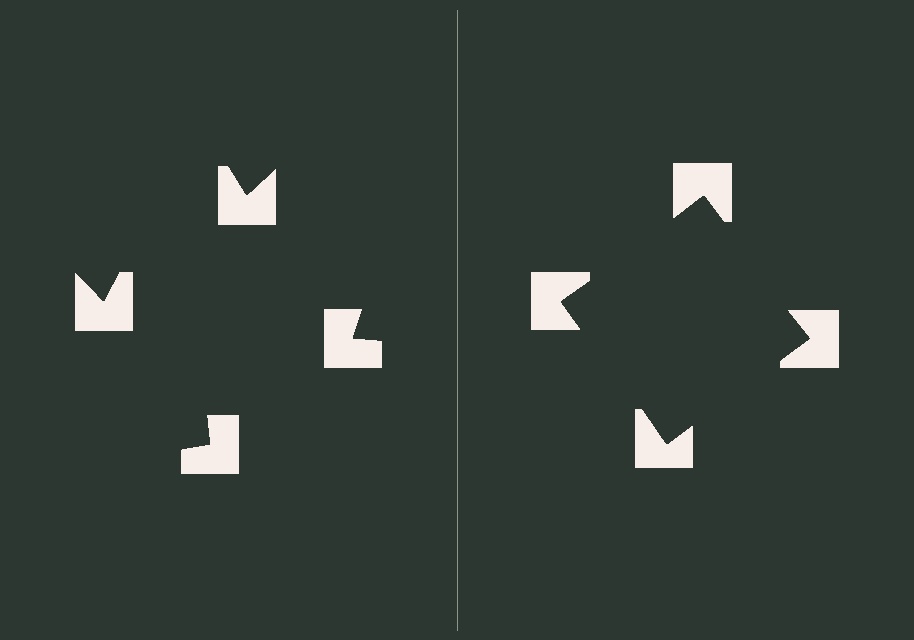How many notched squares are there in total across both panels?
8 — 4 on each side.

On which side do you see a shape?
An illusory square appears on the right side. On the left side the wedge cuts are rotated, so no coherent shape forms.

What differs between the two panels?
The notched squares are positioned identically on both sides; only the wedge orientations differ. On the right they align to a square; on the left they are misaligned.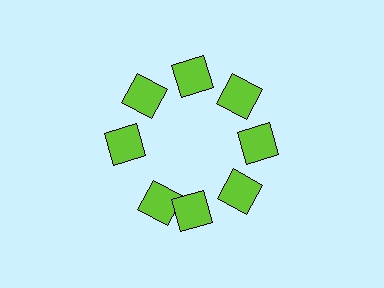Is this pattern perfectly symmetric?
No. The 8 lime diamonds are arranged in a ring, but one element near the 8 o'clock position is rotated out of alignment along the ring, breaking the 8-fold rotational symmetry.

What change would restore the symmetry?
The symmetry would be restored by rotating it back into even spacing with its neighbors so that all 8 diamonds sit at equal angles and equal distance from the center.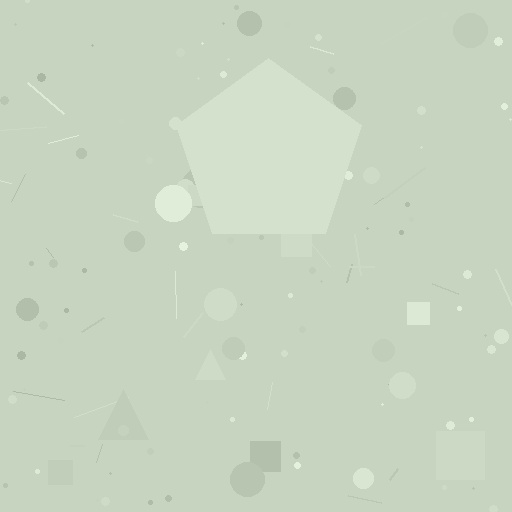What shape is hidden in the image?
A pentagon is hidden in the image.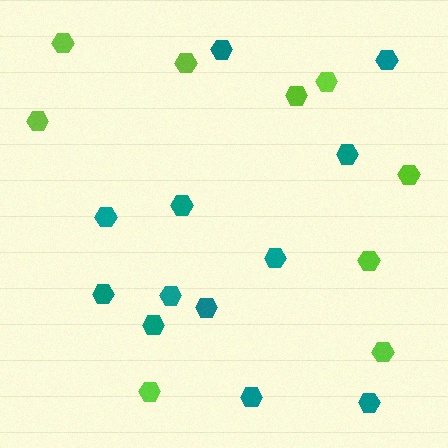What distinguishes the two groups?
There are 2 groups: one group of teal hexagons (12) and one group of lime hexagons (9).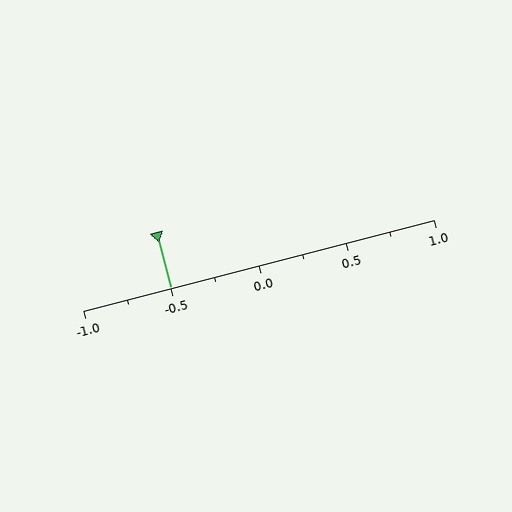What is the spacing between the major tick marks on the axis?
The major ticks are spaced 0.5 apart.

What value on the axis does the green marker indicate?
The marker indicates approximately -0.5.